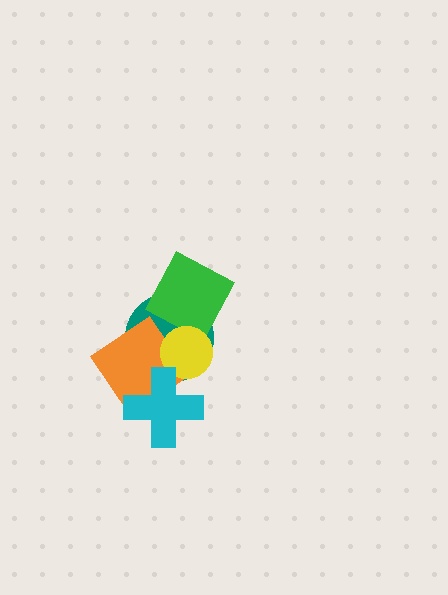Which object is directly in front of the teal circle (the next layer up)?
The orange diamond is directly in front of the teal circle.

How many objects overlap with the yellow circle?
3 objects overlap with the yellow circle.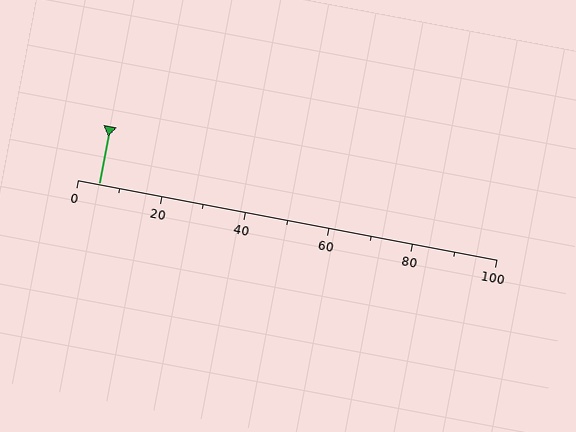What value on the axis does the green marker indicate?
The marker indicates approximately 5.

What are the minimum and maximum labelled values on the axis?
The axis runs from 0 to 100.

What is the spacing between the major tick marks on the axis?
The major ticks are spaced 20 apart.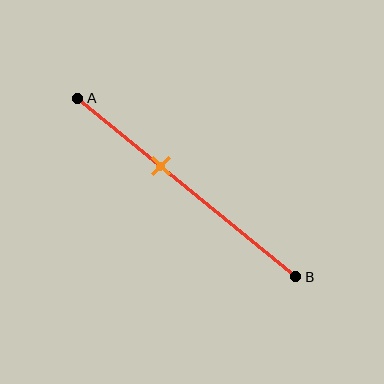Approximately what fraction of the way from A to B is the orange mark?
The orange mark is approximately 40% of the way from A to B.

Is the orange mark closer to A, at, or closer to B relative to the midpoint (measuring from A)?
The orange mark is closer to point A than the midpoint of segment AB.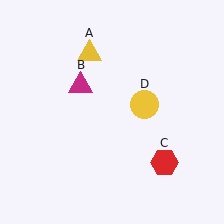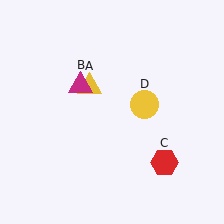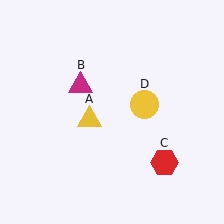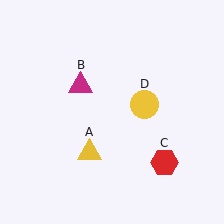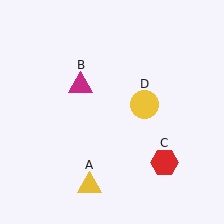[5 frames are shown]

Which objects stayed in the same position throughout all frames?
Magenta triangle (object B) and red hexagon (object C) and yellow circle (object D) remained stationary.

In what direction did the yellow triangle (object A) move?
The yellow triangle (object A) moved down.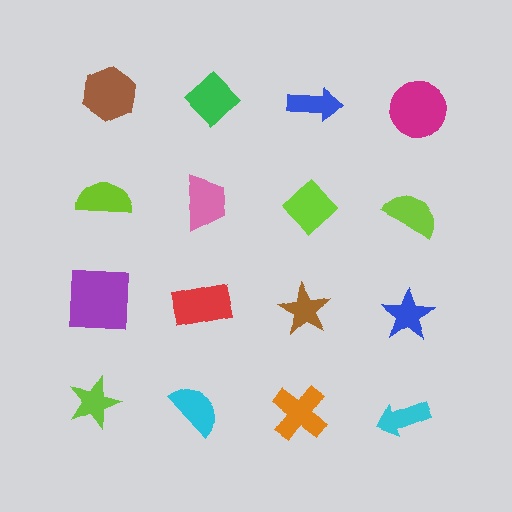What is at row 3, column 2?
A red rectangle.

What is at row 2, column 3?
A lime diamond.